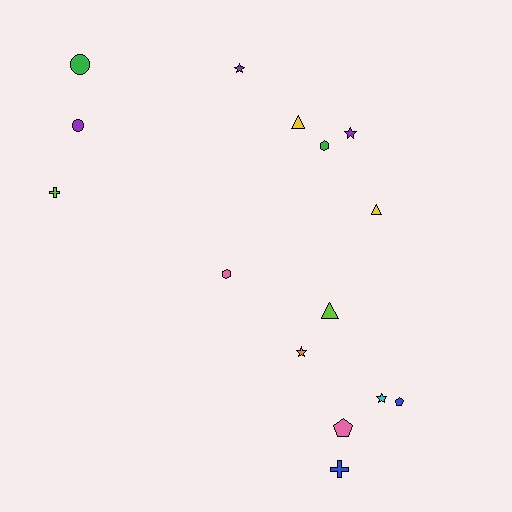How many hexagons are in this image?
There are 2 hexagons.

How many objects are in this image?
There are 15 objects.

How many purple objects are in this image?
There are 3 purple objects.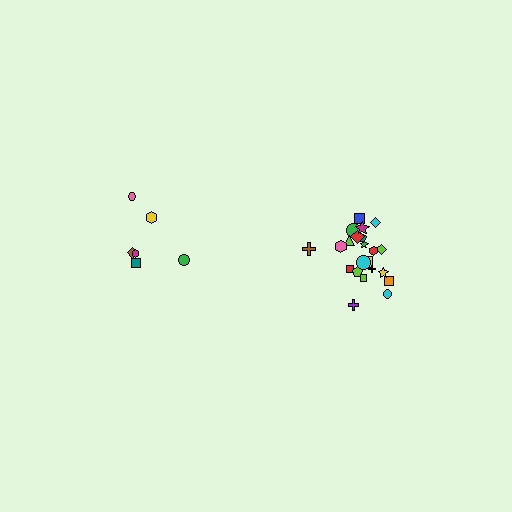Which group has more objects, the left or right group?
The right group.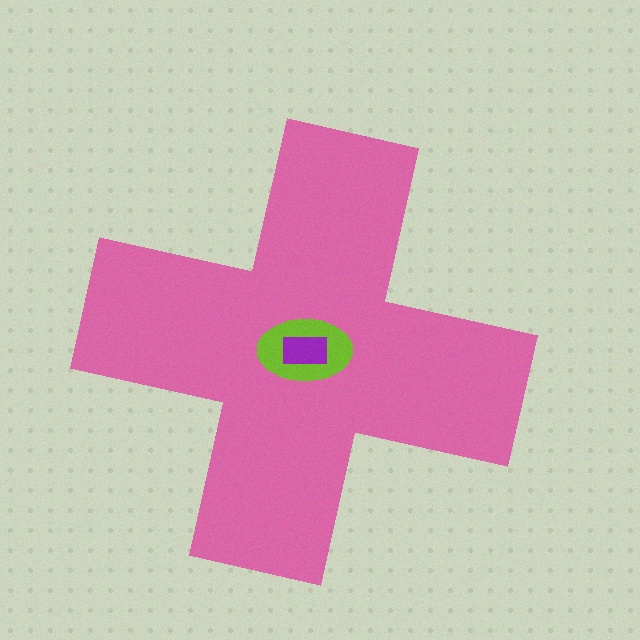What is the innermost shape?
The purple rectangle.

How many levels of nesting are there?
3.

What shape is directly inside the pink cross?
The lime ellipse.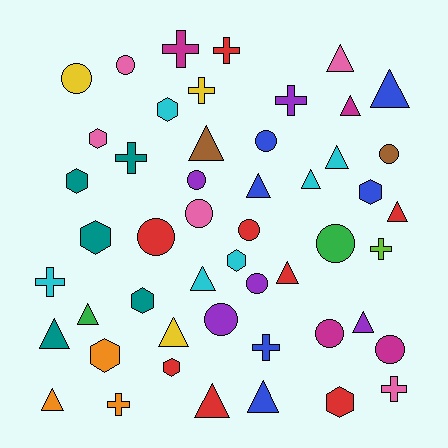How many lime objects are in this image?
There is 1 lime object.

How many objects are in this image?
There are 50 objects.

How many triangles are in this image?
There are 17 triangles.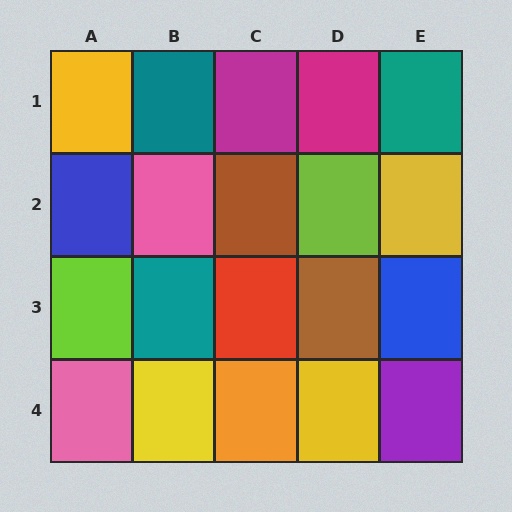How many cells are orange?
1 cell is orange.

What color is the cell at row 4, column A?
Pink.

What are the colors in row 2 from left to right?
Blue, pink, brown, lime, yellow.